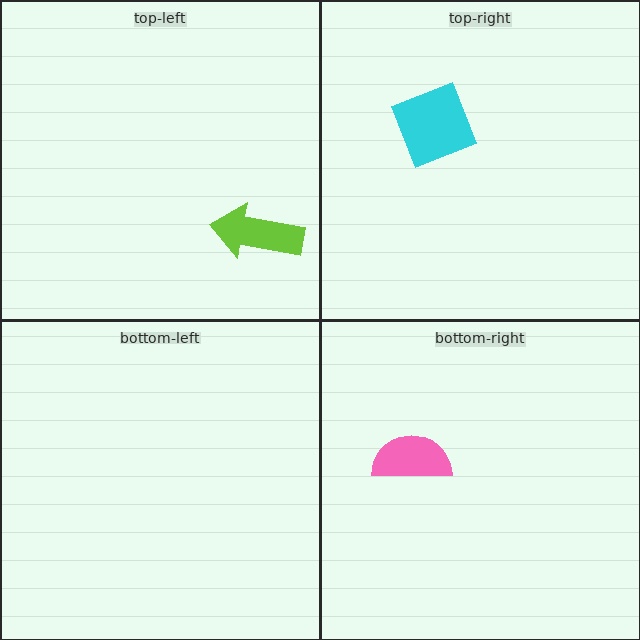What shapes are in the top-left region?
The lime arrow.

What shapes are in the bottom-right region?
The pink semicircle.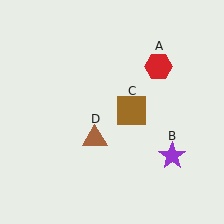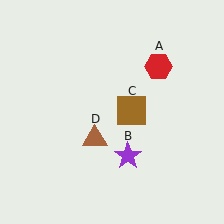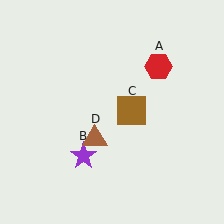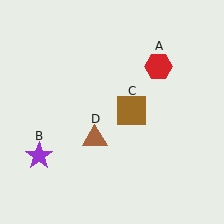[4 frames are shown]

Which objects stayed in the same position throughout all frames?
Red hexagon (object A) and brown square (object C) and brown triangle (object D) remained stationary.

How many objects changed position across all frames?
1 object changed position: purple star (object B).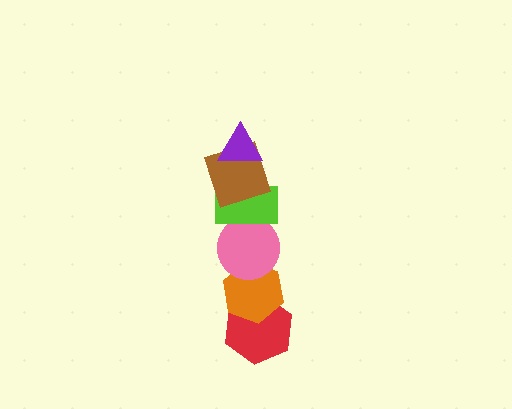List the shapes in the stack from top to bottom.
From top to bottom: the purple triangle, the brown square, the lime rectangle, the pink circle, the orange hexagon, the red hexagon.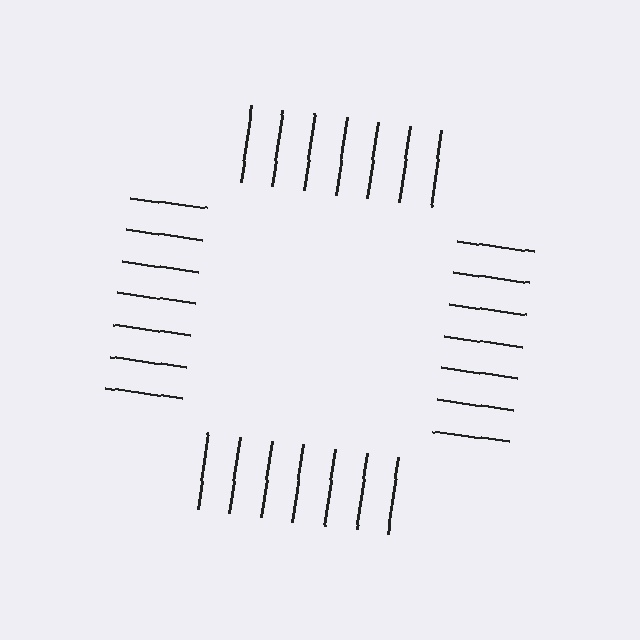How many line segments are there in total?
28 — 7 along each of the 4 edges.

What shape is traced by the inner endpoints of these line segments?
An illusory square — the line segments terminate on its edges but no continuous stroke is drawn.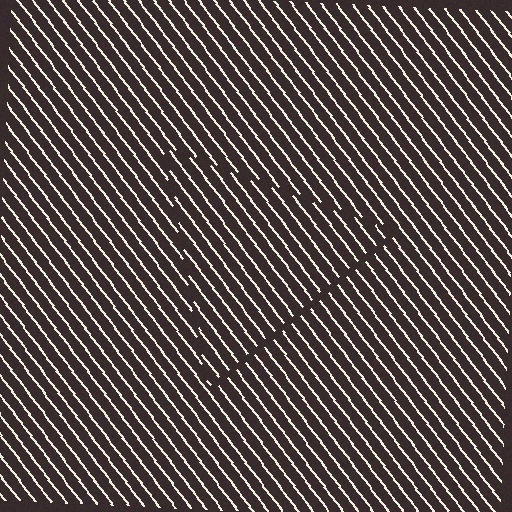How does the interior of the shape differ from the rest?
The interior of the shape contains the same grating, shifted by half a period — the contour is defined by the phase discontinuity where line-ends from the inner and outer gratings abut.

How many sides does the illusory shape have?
3 sides — the line-ends trace a triangle.